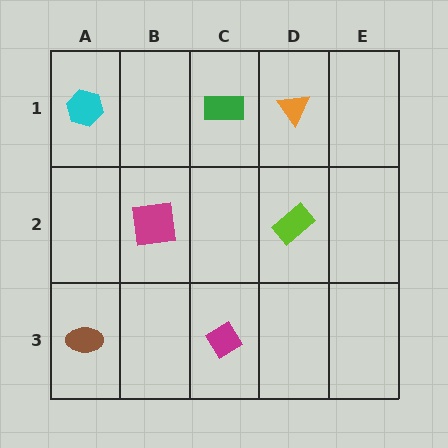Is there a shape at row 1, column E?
No, that cell is empty.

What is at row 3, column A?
A brown ellipse.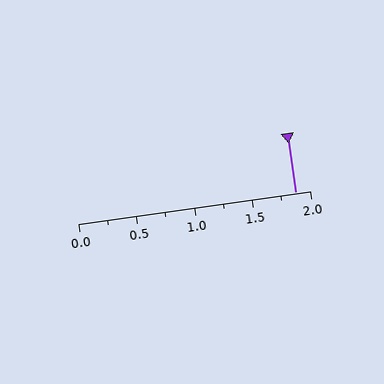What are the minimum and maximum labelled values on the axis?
The axis runs from 0.0 to 2.0.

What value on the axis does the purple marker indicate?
The marker indicates approximately 1.88.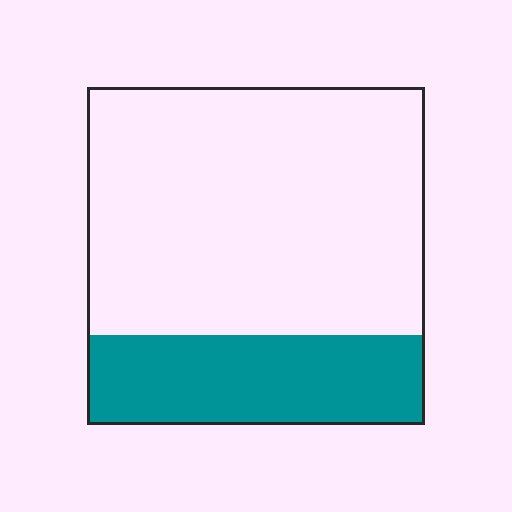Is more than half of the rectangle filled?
No.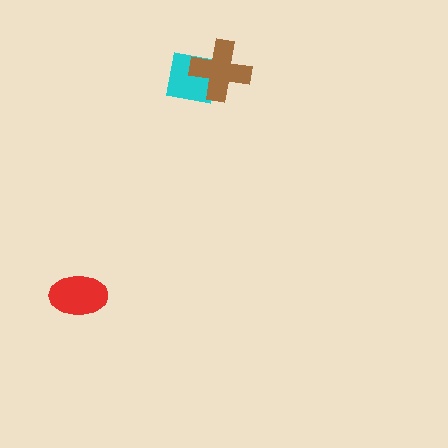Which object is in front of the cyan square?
The brown cross is in front of the cyan square.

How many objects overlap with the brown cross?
1 object overlaps with the brown cross.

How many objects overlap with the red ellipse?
0 objects overlap with the red ellipse.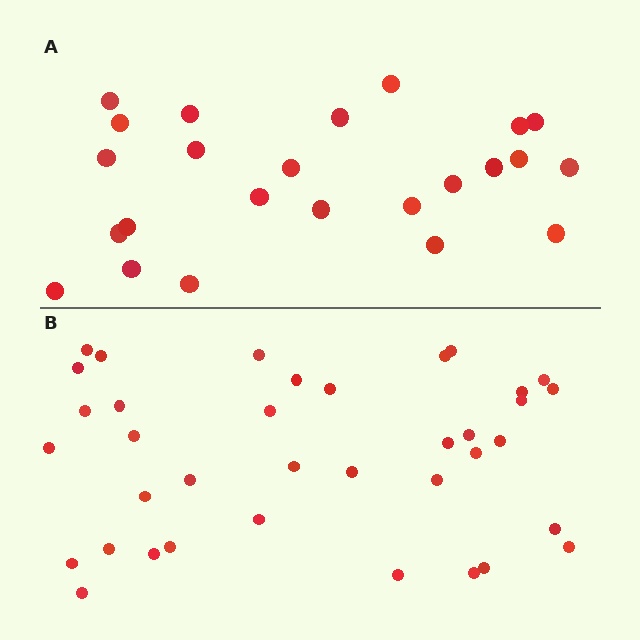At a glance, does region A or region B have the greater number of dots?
Region B (the bottom region) has more dots.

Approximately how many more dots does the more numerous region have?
Region B has approximately 15 more dots than region A.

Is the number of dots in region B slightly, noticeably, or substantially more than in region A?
Region B has substantially more. The ratio is roughly 1.5 to 1.